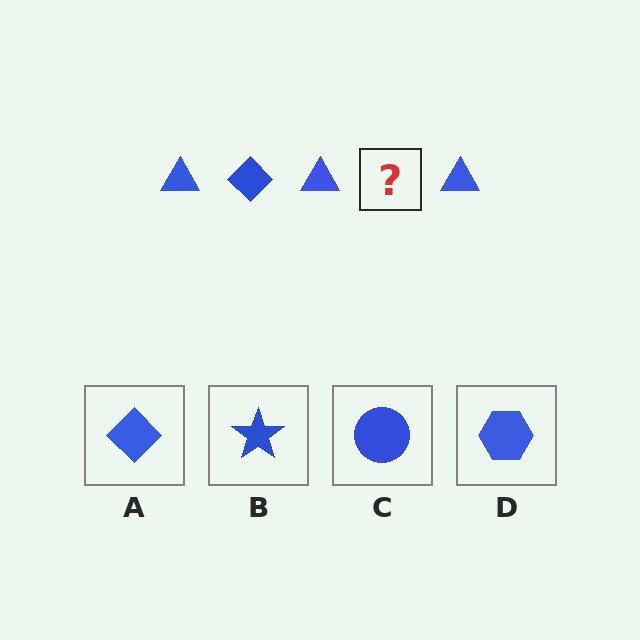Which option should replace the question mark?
Option A.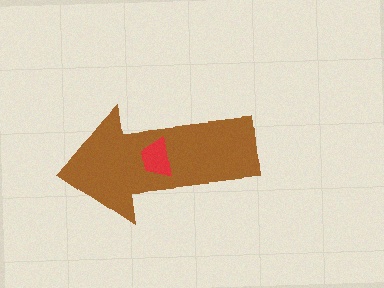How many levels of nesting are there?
2.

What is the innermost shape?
The red trapezoid.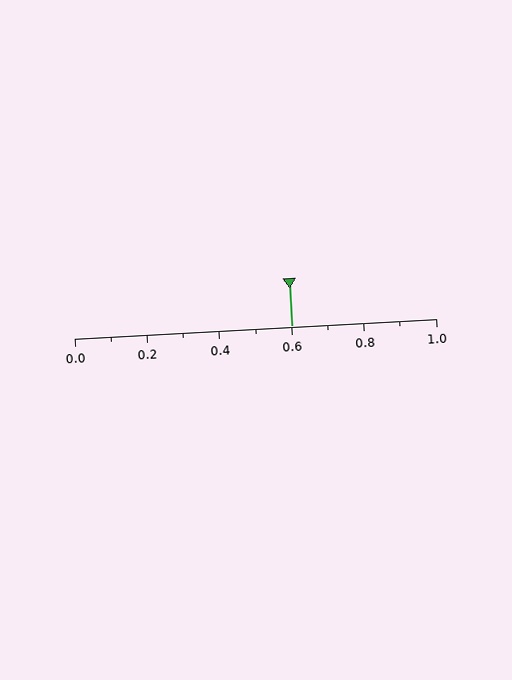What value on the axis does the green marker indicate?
The marker indicates approximately 0.6.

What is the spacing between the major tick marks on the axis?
The major ticks are spaced 0.2 apart.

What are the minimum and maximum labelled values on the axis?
The axis runs from 0.0 to 1.0.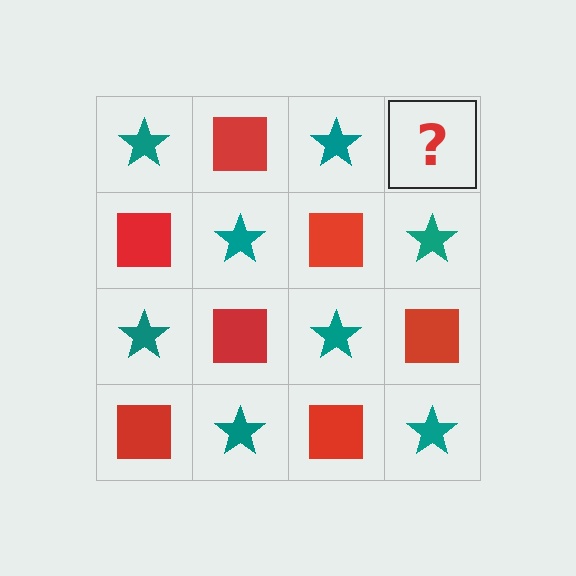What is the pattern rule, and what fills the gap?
The rule is that it alternates teal star and red square in a checkerboard pattern. The gap should be filled with a red square.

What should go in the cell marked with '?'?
The missing cell should contain a red square.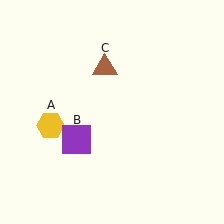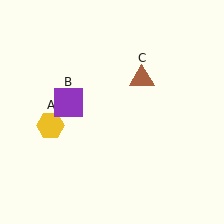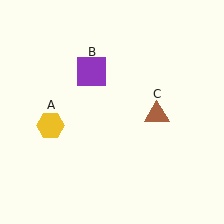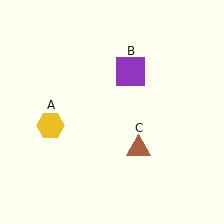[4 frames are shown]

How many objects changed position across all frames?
2 objects changed position: purple square (object B), brown triangle (object C).